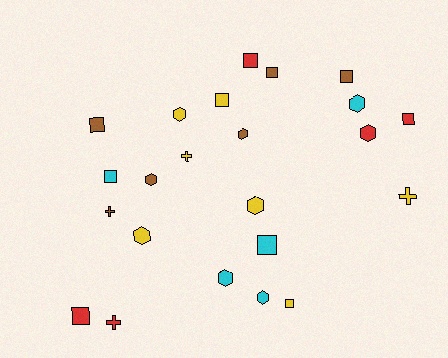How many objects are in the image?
There are 23 objects.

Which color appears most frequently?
Yellow, with 7 objects.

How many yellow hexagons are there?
There are 3 yellow hexagons.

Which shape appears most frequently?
Square, with 10 objects.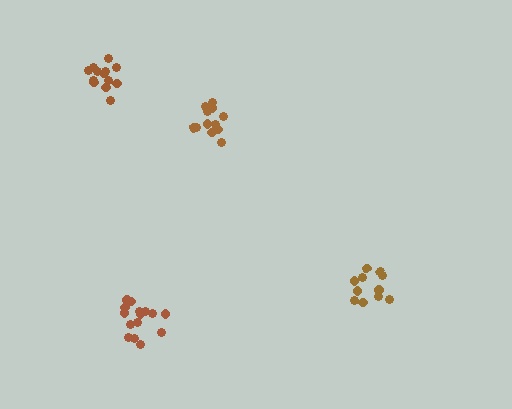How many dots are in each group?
Group 1: 13 dots, Group 2: 15 dots, Group 3: 12 dots, Group 4: 11 dots (51 total).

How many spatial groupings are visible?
There are 4 spatial groupings.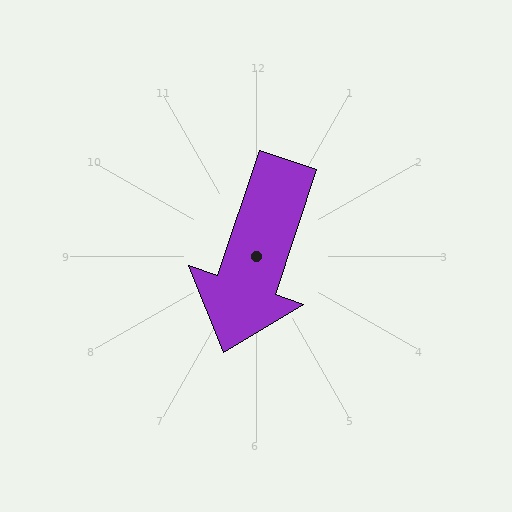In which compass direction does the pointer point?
South.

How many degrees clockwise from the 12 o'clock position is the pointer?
Approximately 198 degrees.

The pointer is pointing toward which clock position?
Roughly 7 o'clock.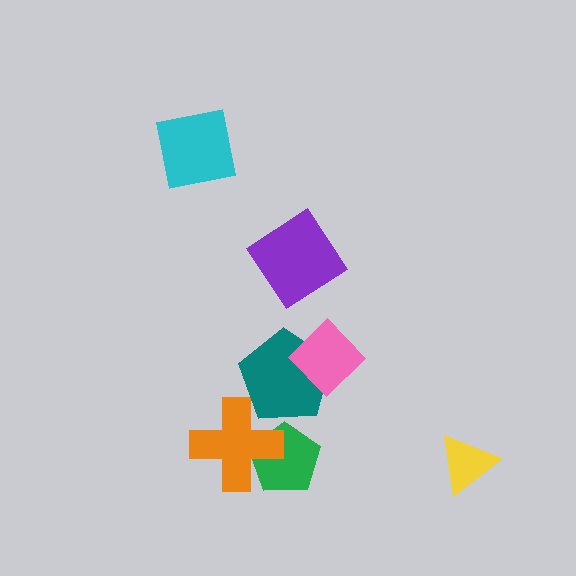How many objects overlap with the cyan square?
0 objects overlap with the cyan square.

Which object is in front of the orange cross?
The teal pentagon is in front of the orange cross.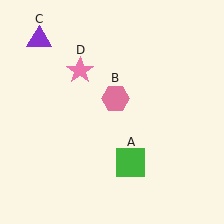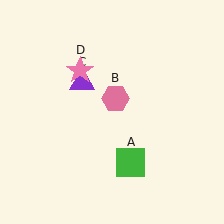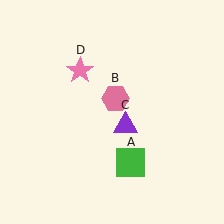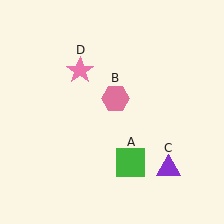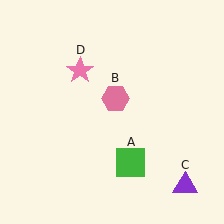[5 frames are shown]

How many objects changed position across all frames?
1 object changed position: purple triangle (object C).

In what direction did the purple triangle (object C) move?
The purple triangle (object C) moved down and to the right.